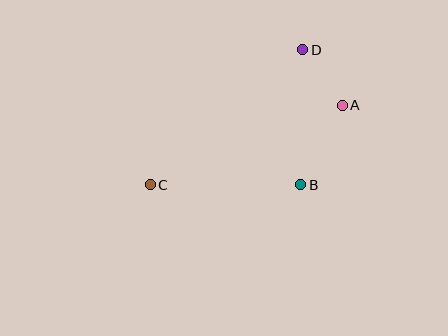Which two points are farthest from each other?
Points A and C are farthest from each other.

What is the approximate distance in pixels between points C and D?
The distance between C and D is approximately 203 pixels.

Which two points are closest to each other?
Points A and D are closest to each other.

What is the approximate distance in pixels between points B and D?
The distance between B and D is approximately 135 pixels.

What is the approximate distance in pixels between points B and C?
The distance between B and C is approximately 151 pixels.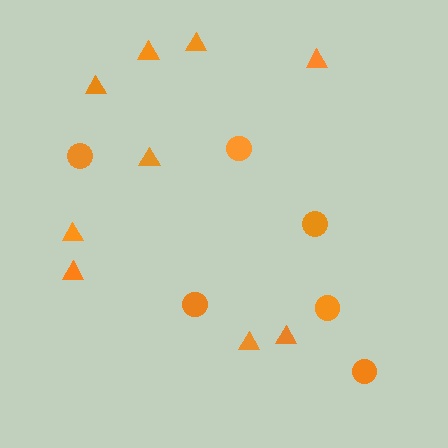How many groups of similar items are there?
There are 2 groups: one group of circles (6) and one group of triangles (9).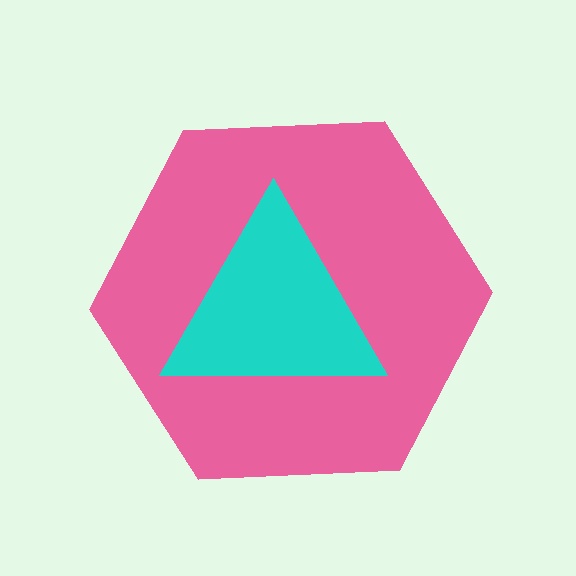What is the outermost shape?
The pink hexagon.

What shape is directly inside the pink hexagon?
The cyan triangle.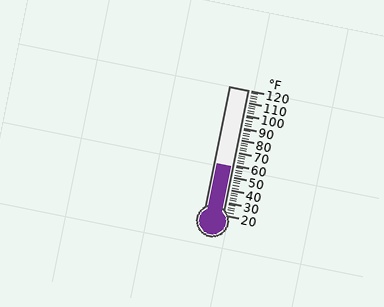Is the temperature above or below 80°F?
The temperature is below 80°F.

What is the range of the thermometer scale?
The thermometer scale ranges from 20°F to 120°F.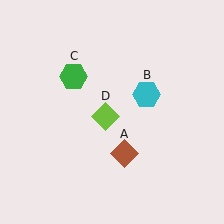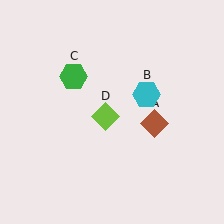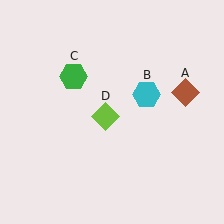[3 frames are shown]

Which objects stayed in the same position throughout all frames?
Cyan hexagon (object B) and green hexagon (object C) and lime diamond (object D) remained stationary.